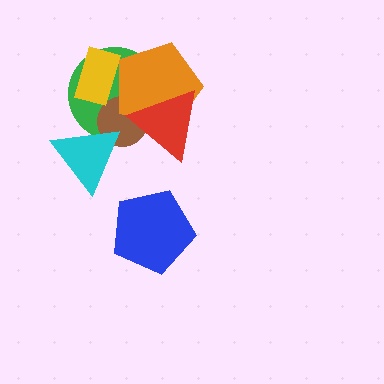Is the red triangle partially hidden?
No, no other shape covers it.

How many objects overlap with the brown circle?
4 objects overlap with the brown circle.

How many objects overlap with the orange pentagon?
4 objects overlap with the orange pentagon.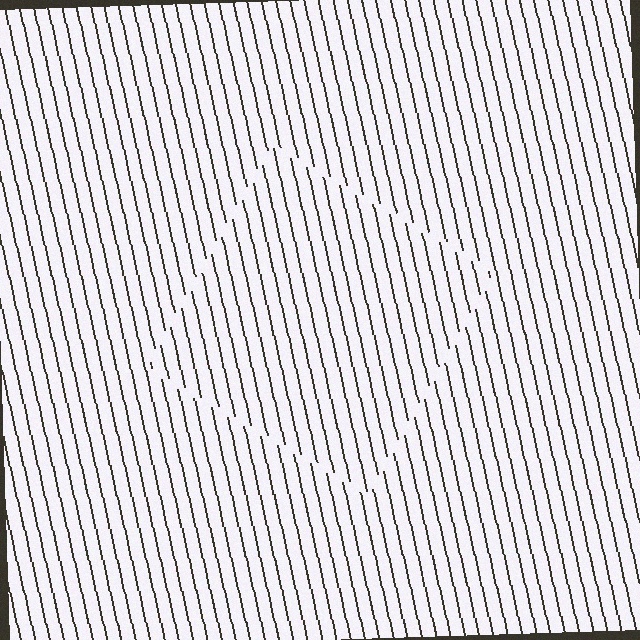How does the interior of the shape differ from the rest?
The interior of the shape contains the same grating, shifted by half a period — the contour is defined by the phase discontinuity where line-ends from the inner and outer gratings abut.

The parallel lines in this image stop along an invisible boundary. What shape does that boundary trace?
An illusory square. The interior of the shape contains the same grating, shifted by half a period — the contour is defined by the phase discontinuity where line-ends from the inner and outer gratings abut.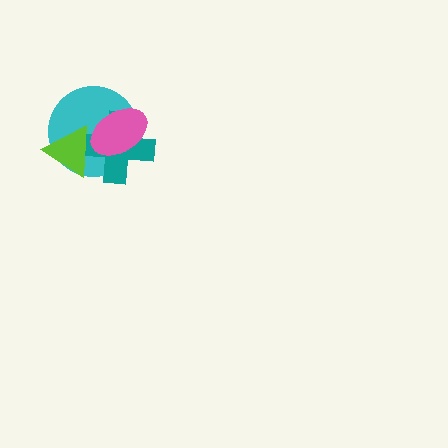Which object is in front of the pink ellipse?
The lime triangle is in front of the pink ellipse.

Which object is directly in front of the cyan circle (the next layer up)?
The teal cross is directly in front of the cyan circle.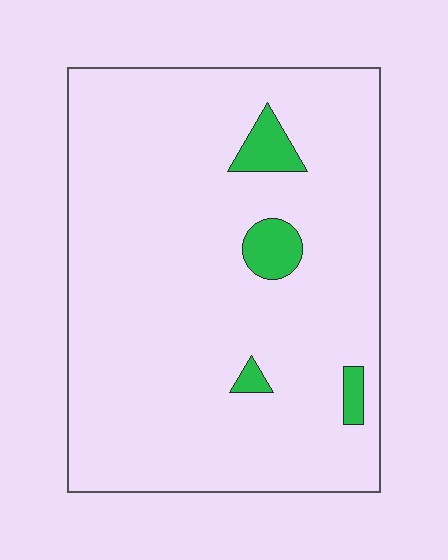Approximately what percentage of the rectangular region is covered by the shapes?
Approximately 5%.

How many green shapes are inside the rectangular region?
4.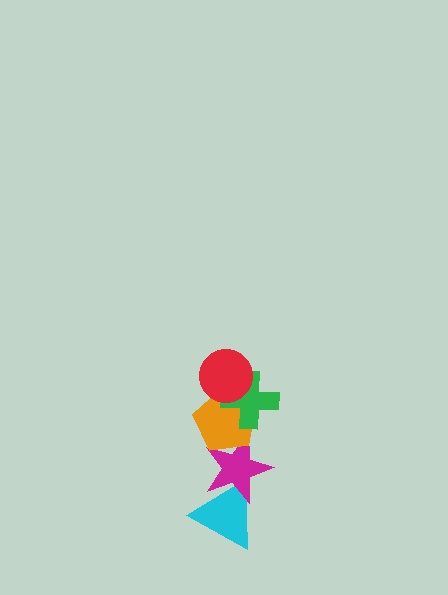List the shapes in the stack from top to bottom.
From top to bottom: the red circle, the green cross, the orange pentagon, the magenta star, the cyan triangle.